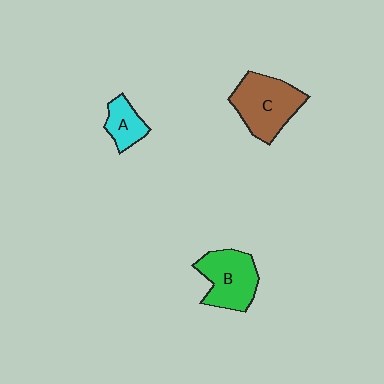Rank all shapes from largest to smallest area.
From largest to smallest: C (brown), B (green), A (cyan).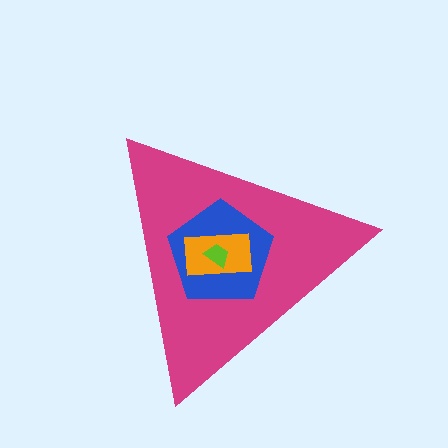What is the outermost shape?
The magenta triangle.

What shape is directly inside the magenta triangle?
The blue pentagon.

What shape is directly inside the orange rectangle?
The lime trapezoid.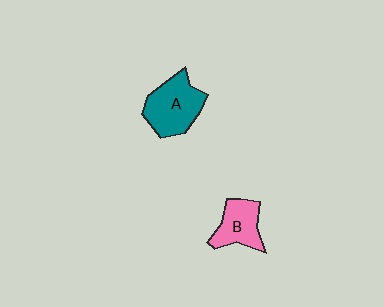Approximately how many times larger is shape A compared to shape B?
Approximately 1.4 times.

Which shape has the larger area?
Shape A (teal).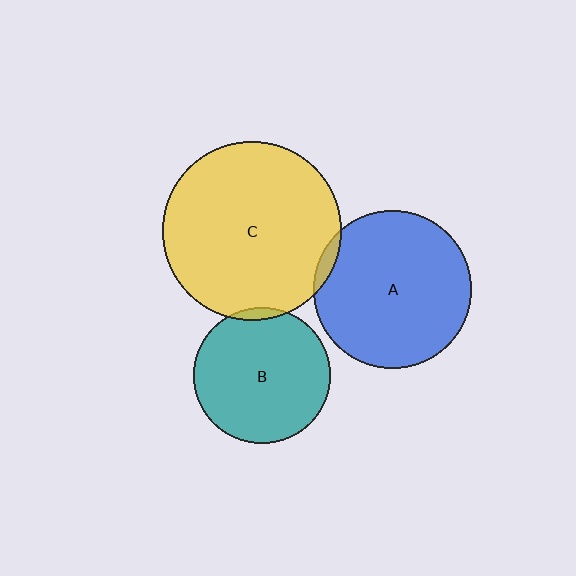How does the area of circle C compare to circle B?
Approximately 1.7 times.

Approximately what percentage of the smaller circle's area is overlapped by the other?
Approximately 5%.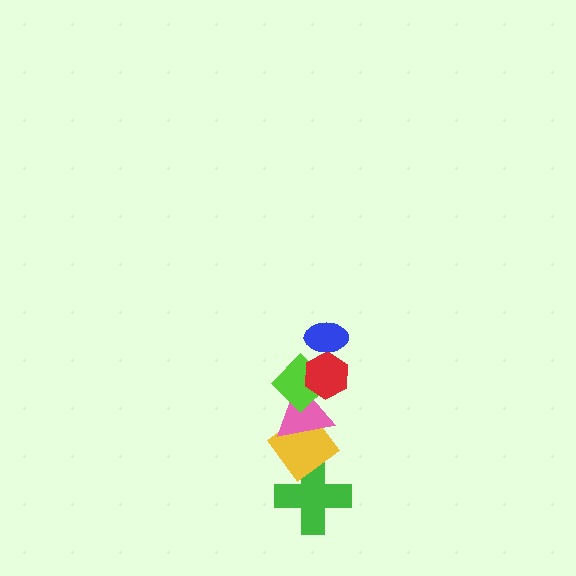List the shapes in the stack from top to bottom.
From top to bottom: the blue ellipse, the red hexagon, the lime diamond, the pink triangle, the yellow diamond, the green cross.